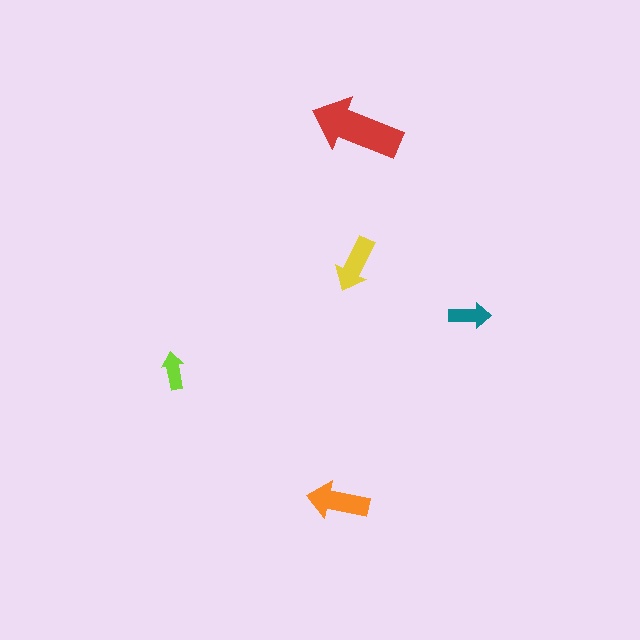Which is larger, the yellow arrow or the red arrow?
The red one.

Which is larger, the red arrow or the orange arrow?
The red one.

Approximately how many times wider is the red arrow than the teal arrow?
About 2 times wider.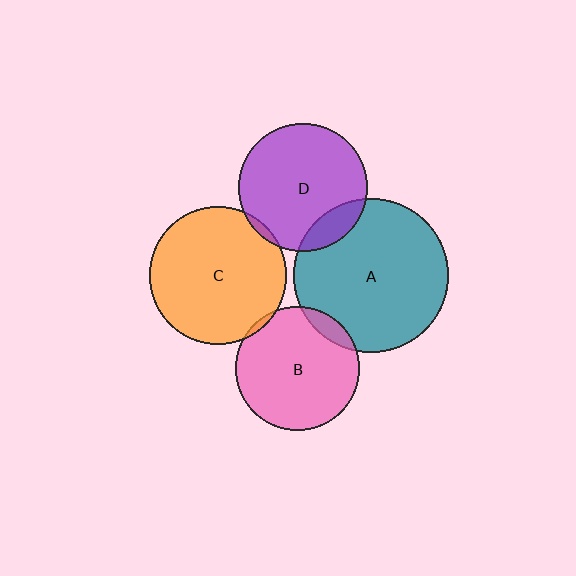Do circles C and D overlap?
Yes.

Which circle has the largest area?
Circle A (teal).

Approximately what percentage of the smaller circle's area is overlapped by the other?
Approximately 5%.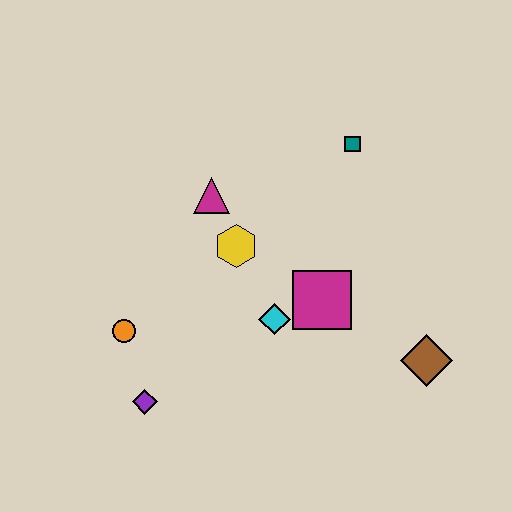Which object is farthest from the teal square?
The purple diamond is farthest from the teal square.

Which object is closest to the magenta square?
The cyan diamond is closest to the magenta square.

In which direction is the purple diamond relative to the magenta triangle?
The purple diamond is below the magenta triangle.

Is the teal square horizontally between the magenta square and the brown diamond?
Yes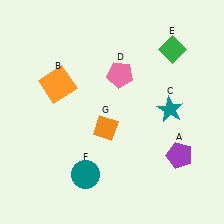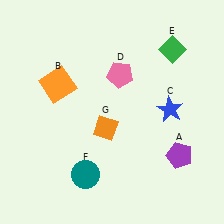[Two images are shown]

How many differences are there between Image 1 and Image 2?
There is 1 difference between the two images.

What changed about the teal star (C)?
In Image 1, C is teal. In Image 2, it changed to blue.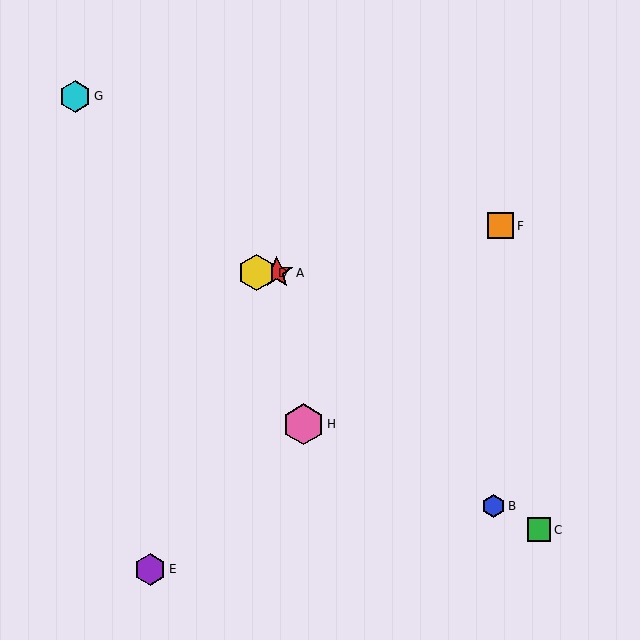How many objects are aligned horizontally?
2 objects (A, D) are aligned horizontally.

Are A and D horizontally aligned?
Yes, both are at y≈273.